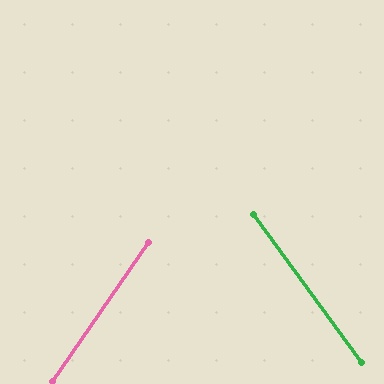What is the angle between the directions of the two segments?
Approximately 71 degrees.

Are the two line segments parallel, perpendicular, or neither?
Neither parallel nor perpendicular — they differ by about 71°.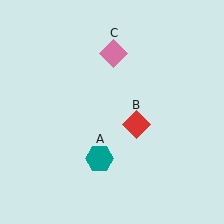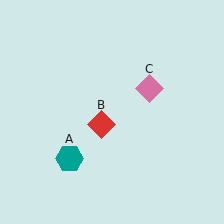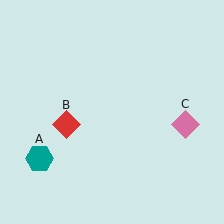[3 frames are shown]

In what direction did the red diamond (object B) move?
The red diamond (object B) moved left.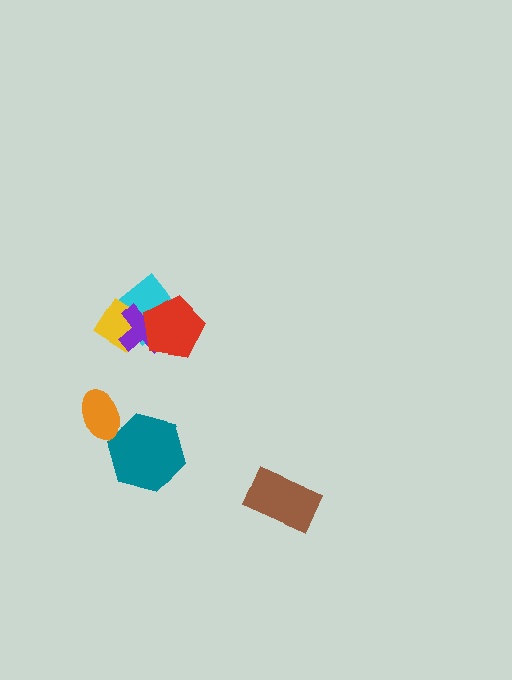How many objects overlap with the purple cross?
3 objects overlap with the purple cross.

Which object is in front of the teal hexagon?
The orange ellipse is in front of the teal hexagon.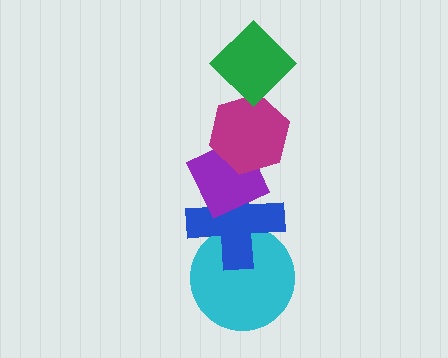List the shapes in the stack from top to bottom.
From top to bottom: the green diamond, the magenta hexagon, the purple diamond, the blue cross, the cyan circle.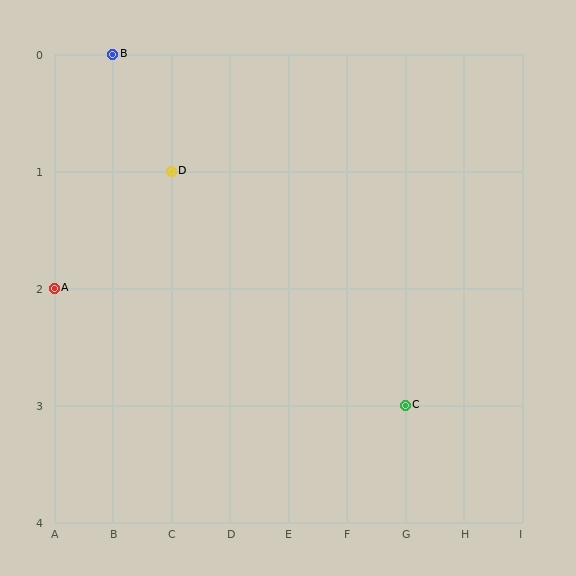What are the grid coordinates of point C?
Point C is at grid coordinates (G, 3).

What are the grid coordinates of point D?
Point D is at grid coordinates (C, 1).